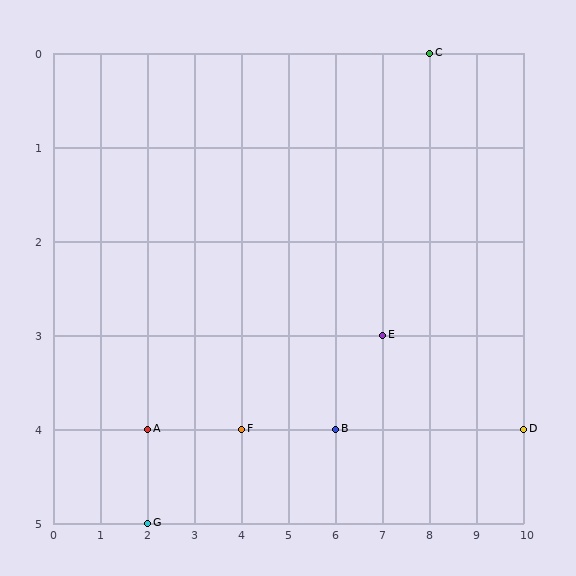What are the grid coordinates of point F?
Point F is at grid coordinates (4, 4).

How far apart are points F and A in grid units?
Points F and A are 2 columns apart.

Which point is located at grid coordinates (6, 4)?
Point B is at (6, 4).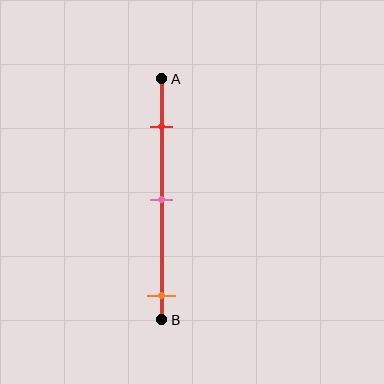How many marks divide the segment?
There are 3 marks dividing the segment.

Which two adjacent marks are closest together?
The red and pink marks are the closest adjacent pair.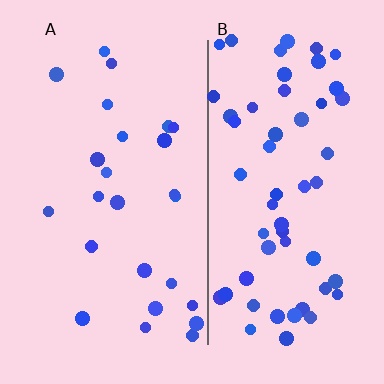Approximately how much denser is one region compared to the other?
Approximately 2.3× — region B over region A.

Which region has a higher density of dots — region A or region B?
B (the right).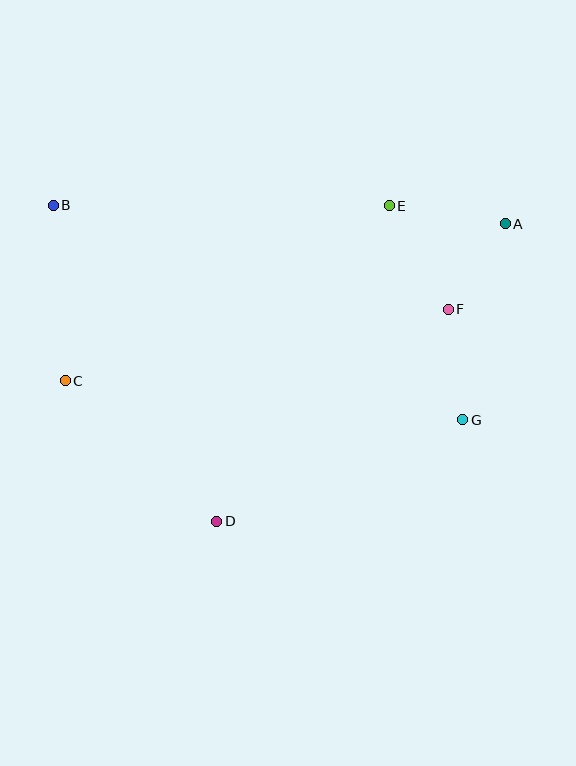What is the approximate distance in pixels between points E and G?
The distance between E and G is approximately 227 pixels.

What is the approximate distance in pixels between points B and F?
The distance between B and F is approximately 408 pixels.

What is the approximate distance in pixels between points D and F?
The distance between D and F is approximately 313 pixels.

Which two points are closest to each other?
Points A and F are closest to each other.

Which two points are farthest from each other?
Points A and C are farthest from each other.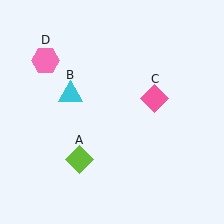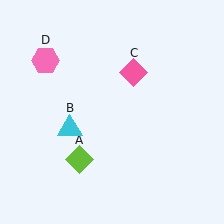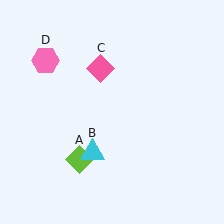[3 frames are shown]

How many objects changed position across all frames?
2 objects changed position: cyan triangle (object B), pink diamond (object C).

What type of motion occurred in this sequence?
The cyan triangle (object B), pink diamond (object C) rotated counterclockwise around the center of the scene.